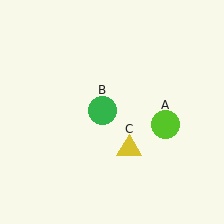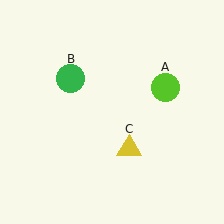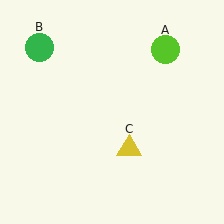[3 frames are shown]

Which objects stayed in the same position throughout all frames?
Yellow triangle (object C) remained stationary.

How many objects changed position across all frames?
2 objects changed position: lime circle (object A), green circle (object B).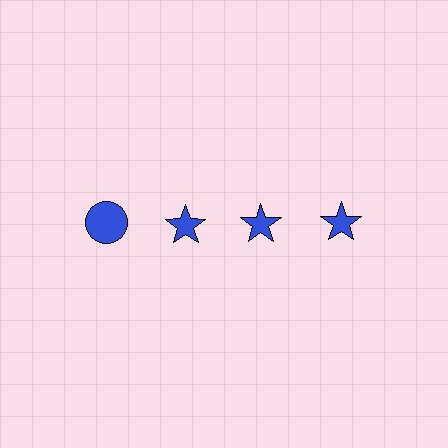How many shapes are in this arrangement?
There are 4 shapes arranged in a grid pattern.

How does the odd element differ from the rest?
It has a different shape: circle instead of star.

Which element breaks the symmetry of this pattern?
The blue circle in the top row, leftmost column breaks the symmetry. All other shapes are blue stars.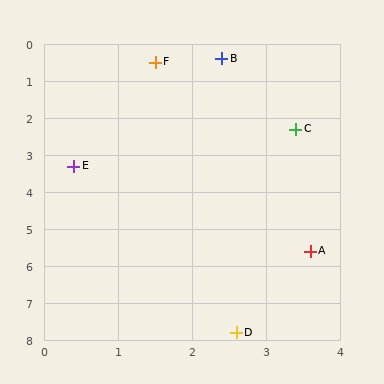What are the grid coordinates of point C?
Point C is at approximately (3.4, 2.3).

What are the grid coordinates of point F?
Point F is at approximately (1.5, 0.5).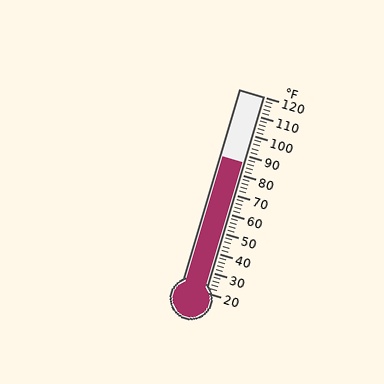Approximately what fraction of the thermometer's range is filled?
The thermometer is filled to approximately 65% of its range.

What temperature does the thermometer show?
The thermometer shows approximately 86°F.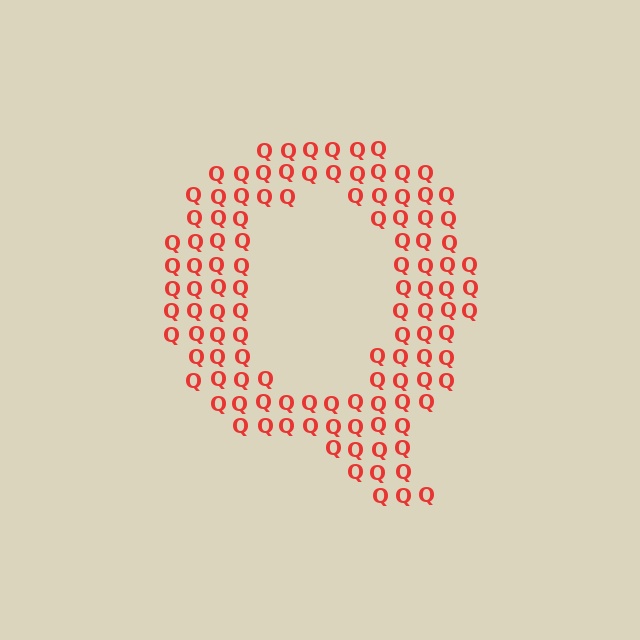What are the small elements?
The small elements are letter Q's.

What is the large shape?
The large shape is the letter Q.